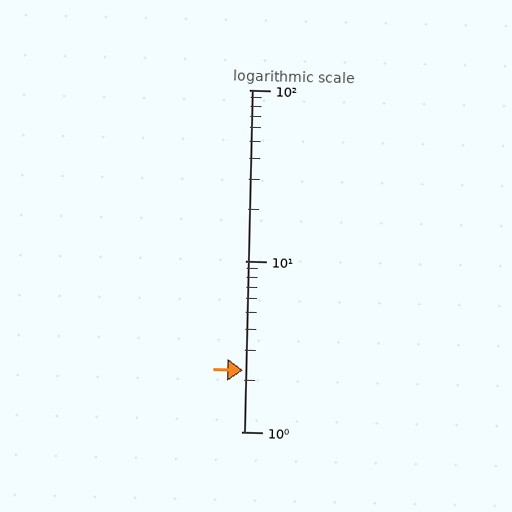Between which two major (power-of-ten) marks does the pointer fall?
The pointer is between 1 and 10.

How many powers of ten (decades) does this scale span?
The scale spans 2 decades, from 1 to 100.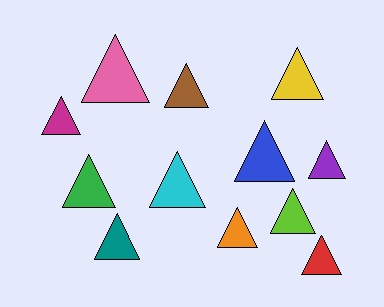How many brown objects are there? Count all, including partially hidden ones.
There is 1 brown object.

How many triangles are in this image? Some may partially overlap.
There are 12 triangles.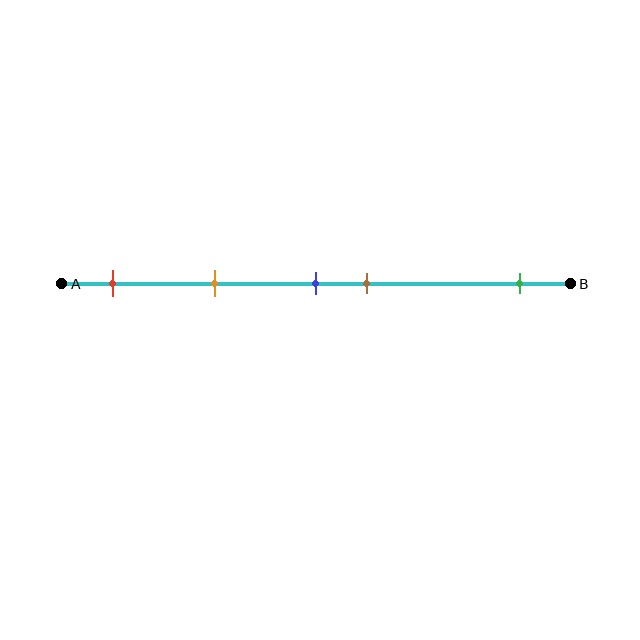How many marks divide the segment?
There are 5 marks dividing the segment.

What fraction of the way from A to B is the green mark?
The green mark is approximately 90% (0.9) of the way from A to B.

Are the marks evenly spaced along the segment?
No, the marks are not evenly spaced.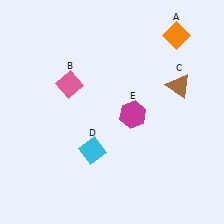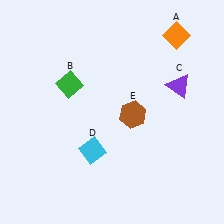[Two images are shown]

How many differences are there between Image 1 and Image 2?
There are 3 differences between the two images.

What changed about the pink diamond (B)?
In Image 1, B is pink. In Image 2, it changed to green.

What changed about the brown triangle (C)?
In Image 1, C is brown. In Image 2, it changed to purple.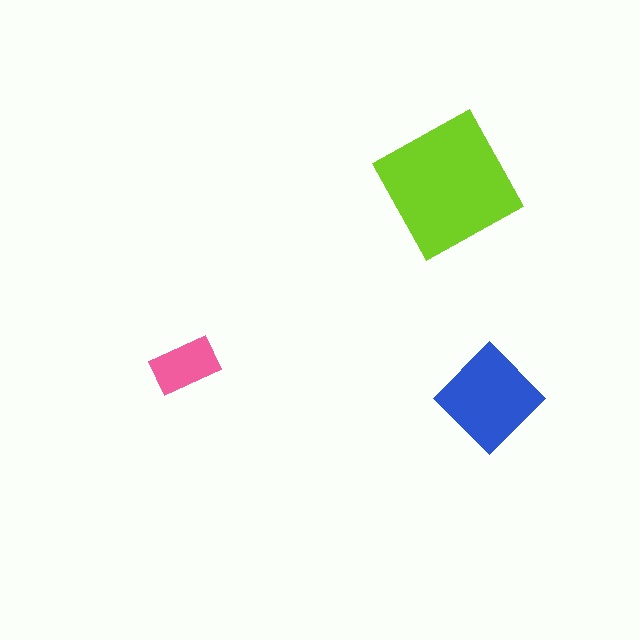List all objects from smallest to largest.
The pink rectangle, the blue diamond, the lime square.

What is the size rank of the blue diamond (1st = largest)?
2nd.